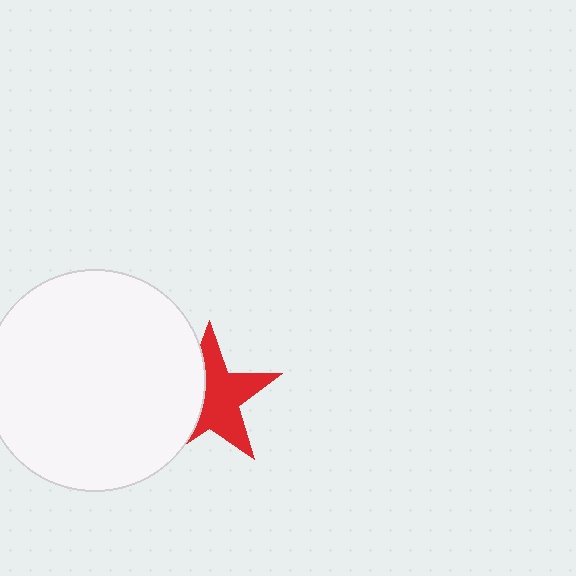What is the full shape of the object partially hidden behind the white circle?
The partially hidden object is a red star.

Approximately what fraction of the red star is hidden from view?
Roughly 40% of the red star is hidden behind the white circle.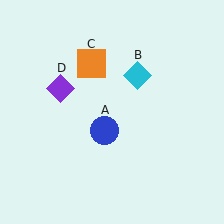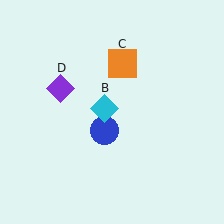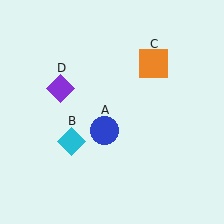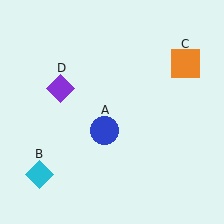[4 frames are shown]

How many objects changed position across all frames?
2 objects changed position: cyan diamond (object B), orange square (object C).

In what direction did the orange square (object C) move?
The orange square (object C) moved right.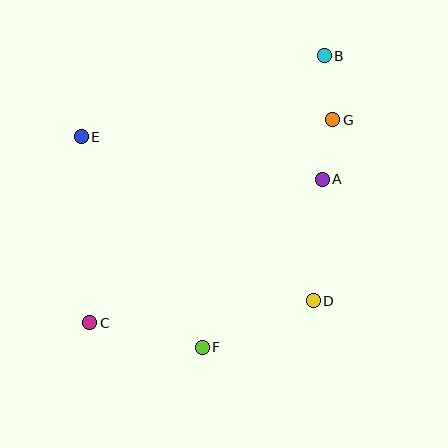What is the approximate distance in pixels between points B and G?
The distance between B and G is approximately 65 pixels.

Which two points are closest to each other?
Points A and G are closest to each other.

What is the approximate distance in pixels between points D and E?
The distance between D and E is approximately 284 pixels.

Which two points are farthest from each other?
Points B and C are farthest from each other.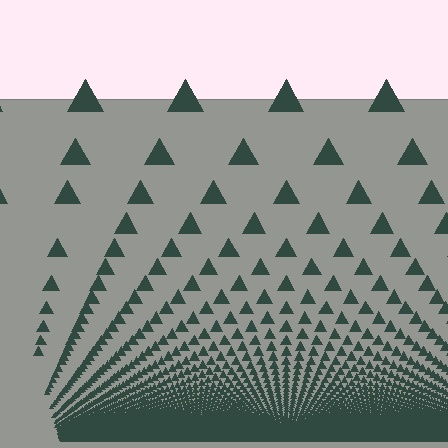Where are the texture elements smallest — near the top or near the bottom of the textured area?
Near the bottom.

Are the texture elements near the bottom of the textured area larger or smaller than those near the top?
Smaller. The gradient is inverted — elements near the bottom are smaller and denser.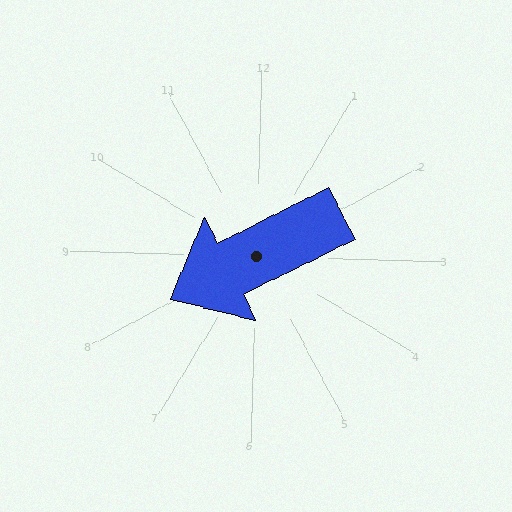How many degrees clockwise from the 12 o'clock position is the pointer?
Approximately 242 degrees.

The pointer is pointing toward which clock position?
Roughly 8 o'clock.